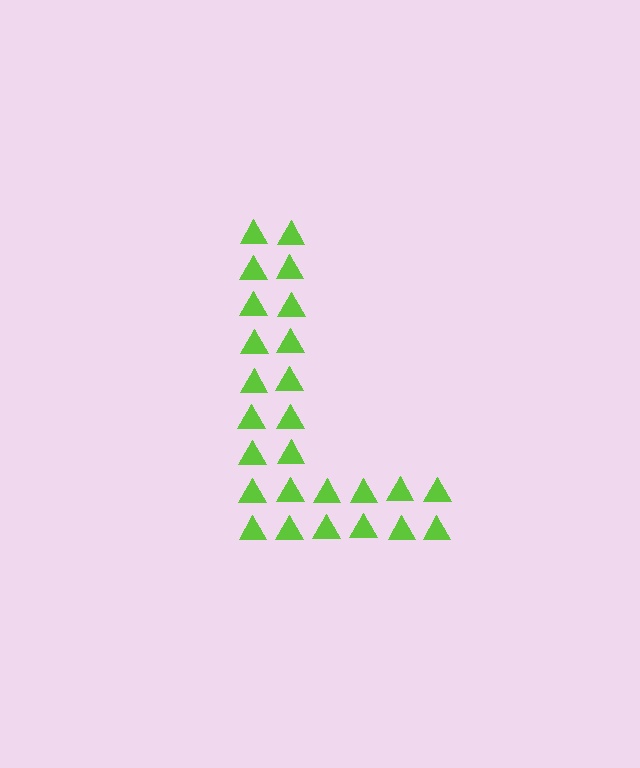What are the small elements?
The small elements are triangles.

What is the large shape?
The large shape is the letter L.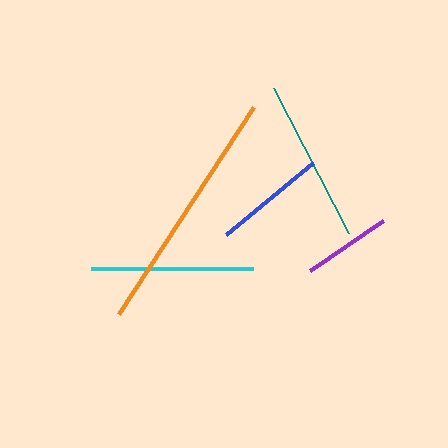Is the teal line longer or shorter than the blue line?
The teal line is longer than the blue line.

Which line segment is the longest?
The orange line is the longest at approximately 247 pixels.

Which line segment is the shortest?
The purple line is the shortest at approximately 89 pixels.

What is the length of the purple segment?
The purple segment is approximately 89 pixels long.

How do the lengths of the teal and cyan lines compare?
The teal and cyan lines are approximately the same length.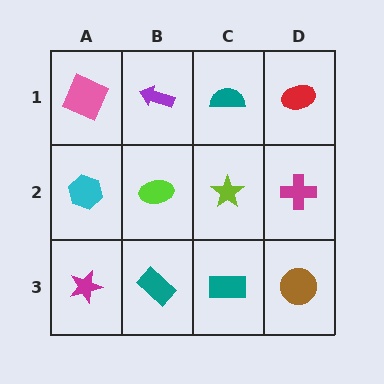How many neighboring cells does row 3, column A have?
2.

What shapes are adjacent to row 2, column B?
A purple arrow (row 1, column B), a teal rectangle (row 3, column B), a cyan hexagon (row 2, column A), a lime star (row 2, column C).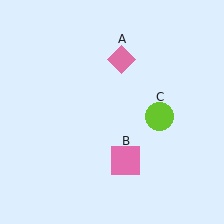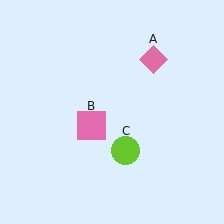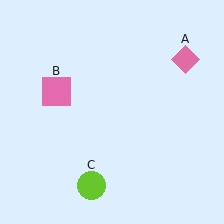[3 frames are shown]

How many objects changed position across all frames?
3 objects changed position: pink diamond (object A), pink square (object B), lime circle (object C).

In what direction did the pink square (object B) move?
The pink square (object B) moved up and to the left.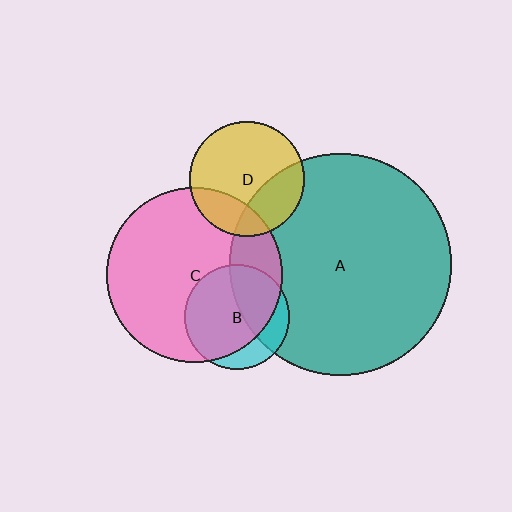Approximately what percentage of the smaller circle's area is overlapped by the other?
Approximately 20%.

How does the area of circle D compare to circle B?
Approximately 1.2 times.